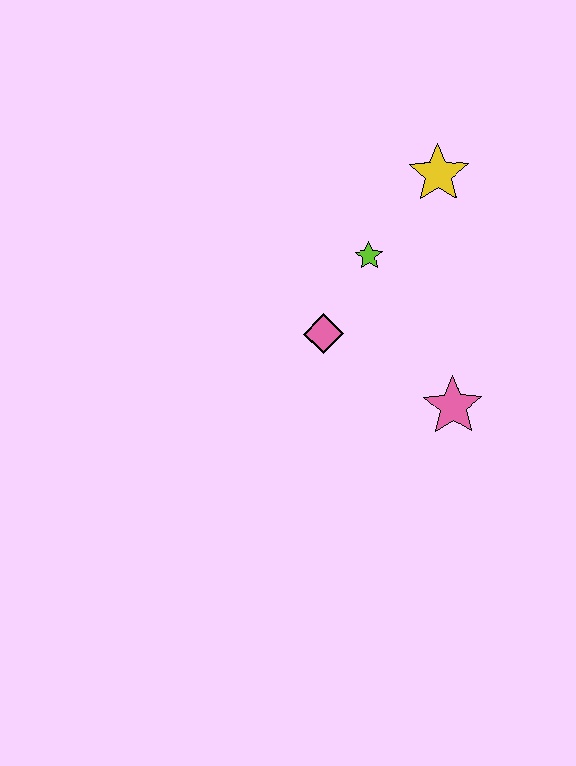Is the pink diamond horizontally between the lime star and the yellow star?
No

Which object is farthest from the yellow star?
The pink star is farthest from the yellow star.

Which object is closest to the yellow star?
The lime star is closest to the yellow star.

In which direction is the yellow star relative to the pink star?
The yellow star is above the pink star.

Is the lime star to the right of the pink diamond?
Yes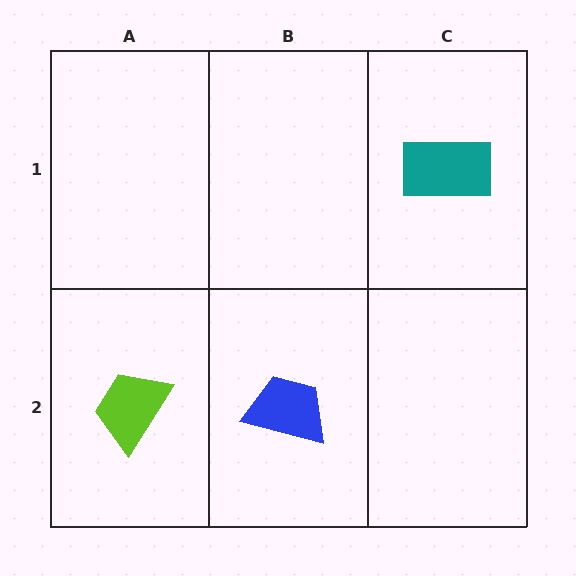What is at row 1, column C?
A teal rectangle.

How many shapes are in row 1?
1 shape.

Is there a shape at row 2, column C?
No, that cell is empty.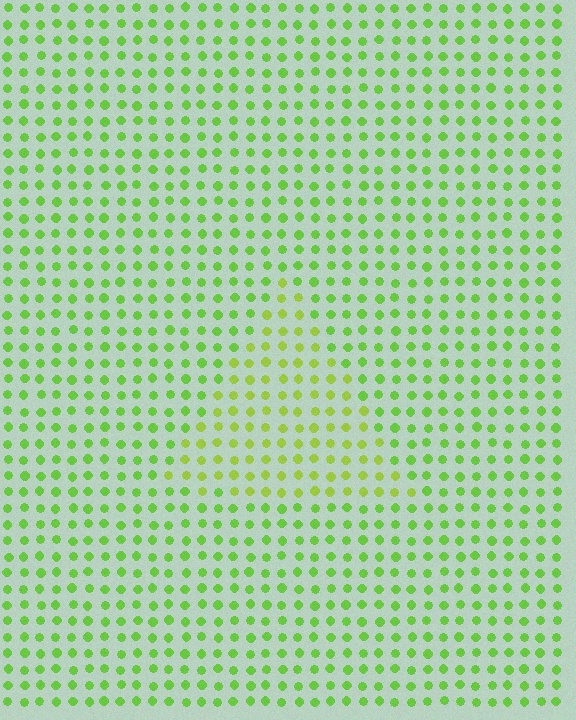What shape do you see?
I see a triangle.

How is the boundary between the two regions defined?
The boundary is defined purely by a slight shift in hue (about 22 degrees). Spacing, size, and orientation are identical on both sides.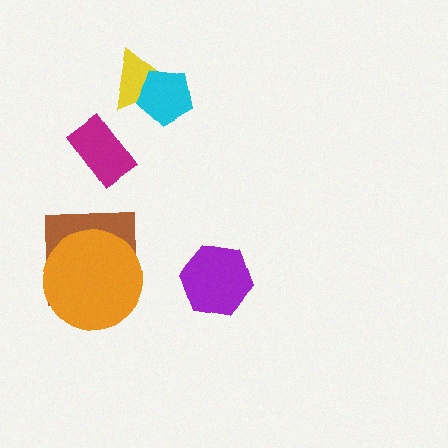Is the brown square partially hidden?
Yes, it is partially covered by another shape.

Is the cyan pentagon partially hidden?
No, no other shape covers it.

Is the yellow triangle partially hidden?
Yes, it is partially covered by another shape.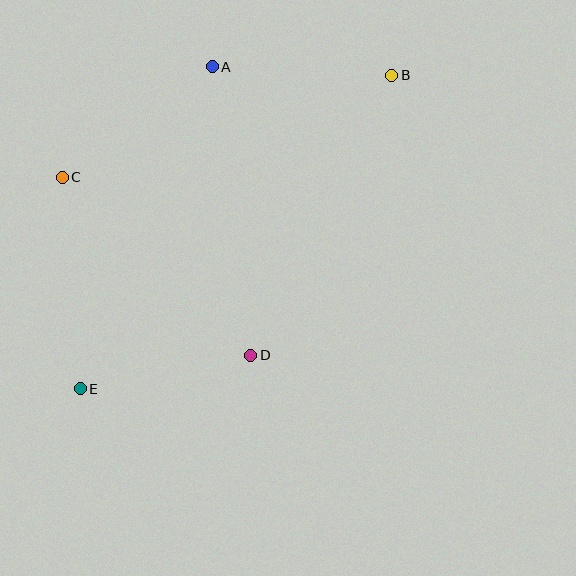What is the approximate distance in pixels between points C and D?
The distance between C and D is approximately 260 pixels.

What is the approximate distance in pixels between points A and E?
The distance between A and E is approximately 348 pixels.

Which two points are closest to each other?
Points D and E are closest to each other.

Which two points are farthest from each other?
Points B and E are farthest from each other.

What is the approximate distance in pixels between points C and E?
The distance between C and E is approximately 213 pixels.